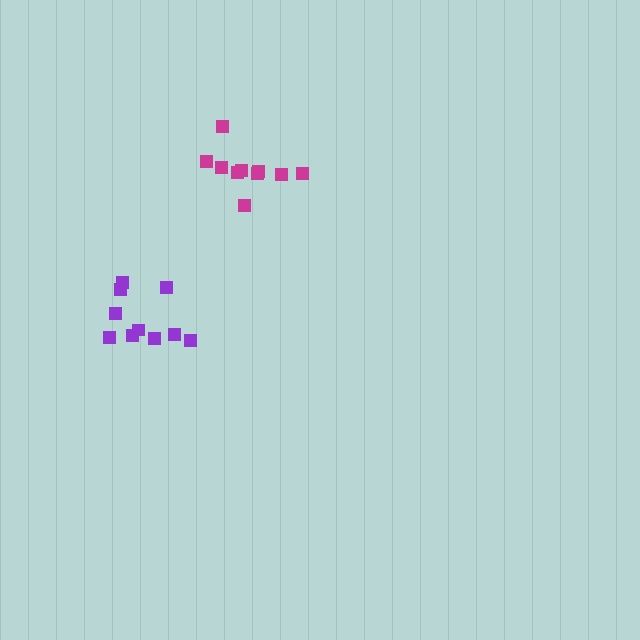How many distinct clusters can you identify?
There are 2 distinct clusters.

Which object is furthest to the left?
The purple cluster is leftmost.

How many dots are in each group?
Group 1: 11 dots, Group 2: 10 dots (21 total).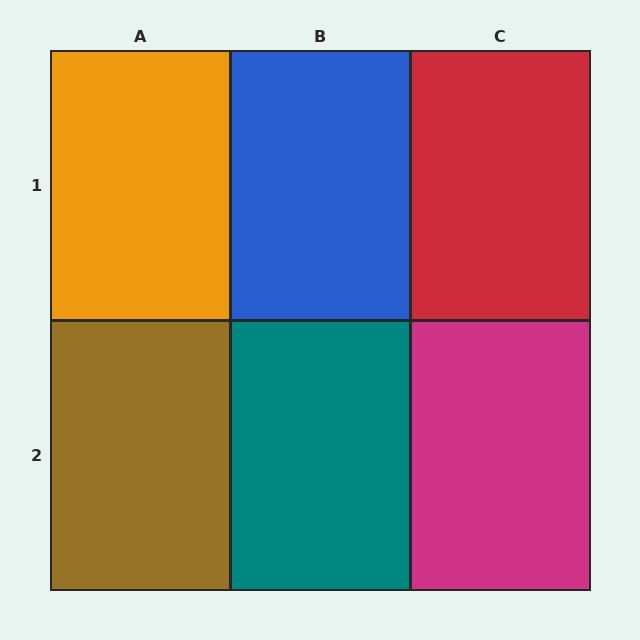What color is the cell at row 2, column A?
Brown.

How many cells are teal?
1 cell is teal.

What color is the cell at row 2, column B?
Teal.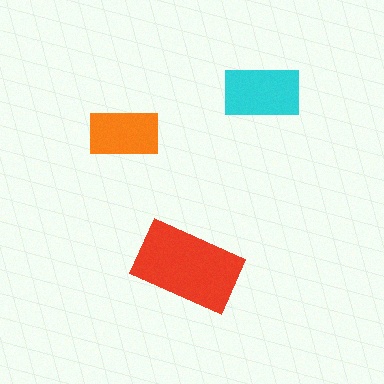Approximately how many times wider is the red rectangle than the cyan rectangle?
About 1.5 times wider.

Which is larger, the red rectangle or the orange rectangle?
The red one.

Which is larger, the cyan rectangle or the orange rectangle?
The cyan one.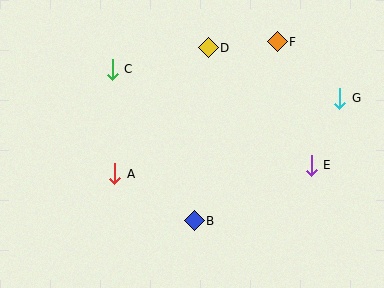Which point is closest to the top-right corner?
Point G is closest to the top-right corner.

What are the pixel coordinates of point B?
Point B is at (194, 221).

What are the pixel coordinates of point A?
Point A is at (115, 174).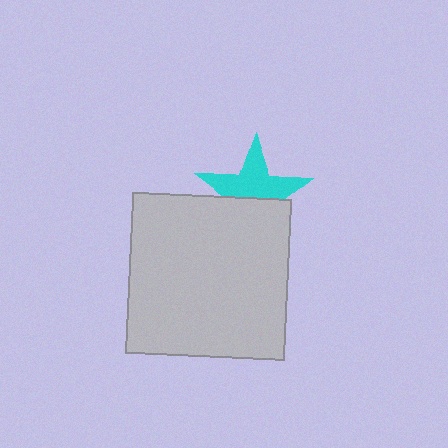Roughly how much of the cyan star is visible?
About half of it is visible (roughly 57%).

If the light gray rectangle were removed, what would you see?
You would see the complete cyan star.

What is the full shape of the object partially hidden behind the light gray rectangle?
The partially hidden object is a cyan star.